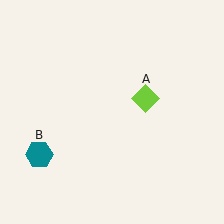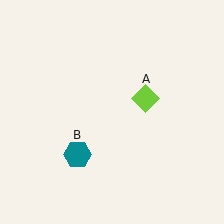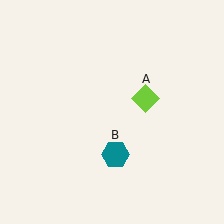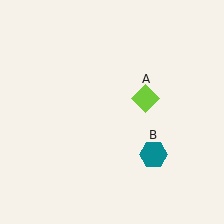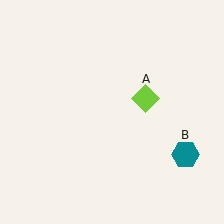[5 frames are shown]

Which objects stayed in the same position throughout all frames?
Lime diamond (object A) remained stationary.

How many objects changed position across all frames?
1 object changed position: teal hexagon (object B).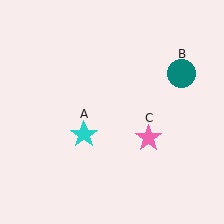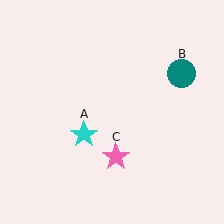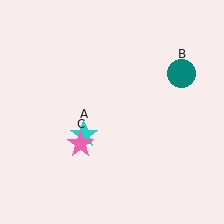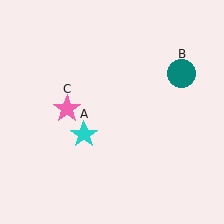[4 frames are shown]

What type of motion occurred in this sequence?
The pink star (object C) rotated clockwise around the center of the scene.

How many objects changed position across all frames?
1 object changed position: pink star (object C).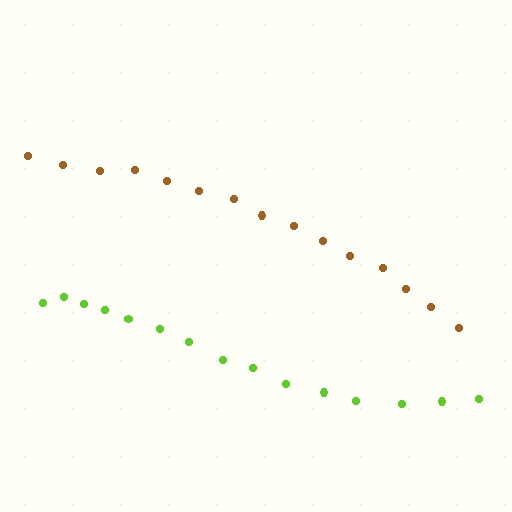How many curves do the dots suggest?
There are 2 distinct paths.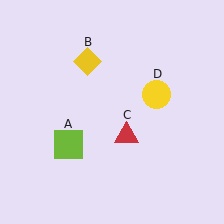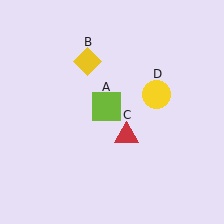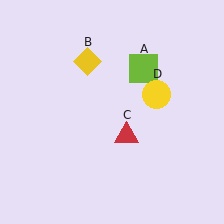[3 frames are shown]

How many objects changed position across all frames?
1 object changed position: lime square (object A).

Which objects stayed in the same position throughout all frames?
Yellow diamond (object B) and red triangle (object C) and yellow circle (object D) remained stationary.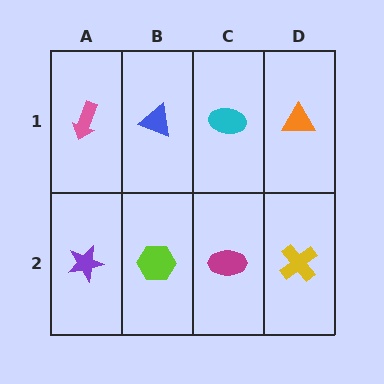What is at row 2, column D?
A yellow cross.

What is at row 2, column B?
A lime hexagon.